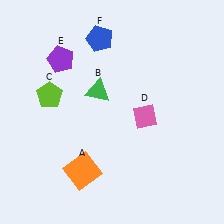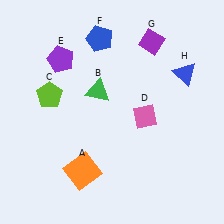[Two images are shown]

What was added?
A purple diamond (G), a blue triangle (H) were added in Image 2.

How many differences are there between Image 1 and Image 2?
There are 2 differences between the two images.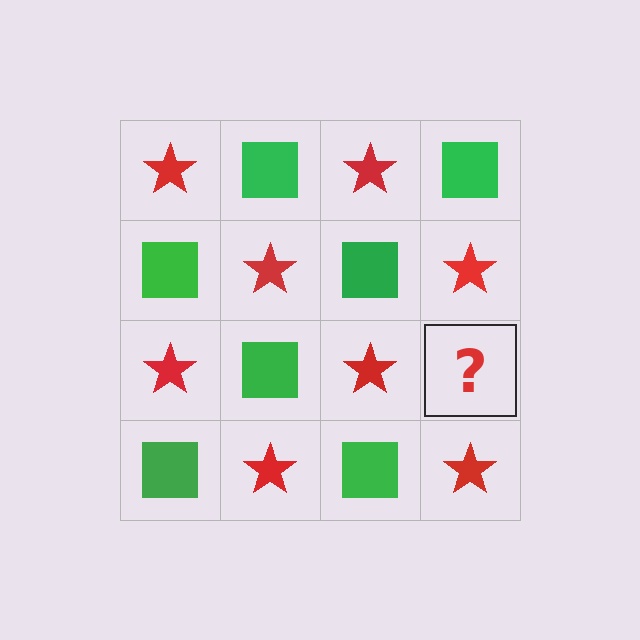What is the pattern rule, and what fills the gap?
The rule is that it alternates red star and green square in a checkerboard pattern. The gap should be filled with a green square.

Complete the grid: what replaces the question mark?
The question mark should be replaced with a green square.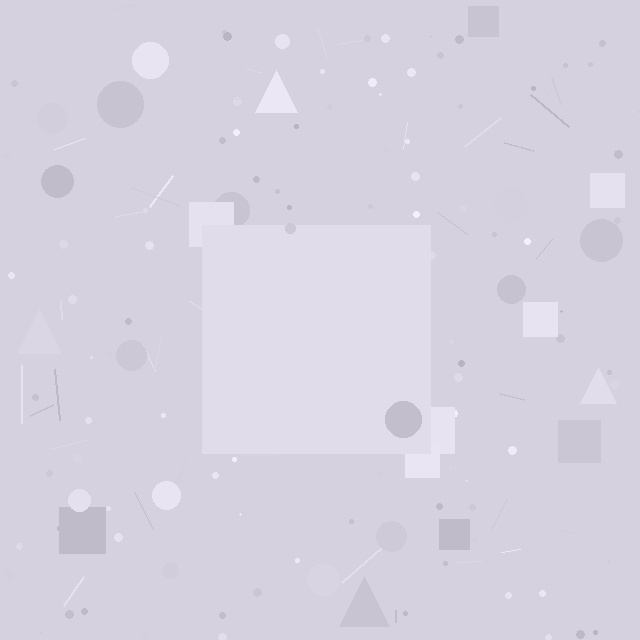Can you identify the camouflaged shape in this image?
The camouflaged shape is a square.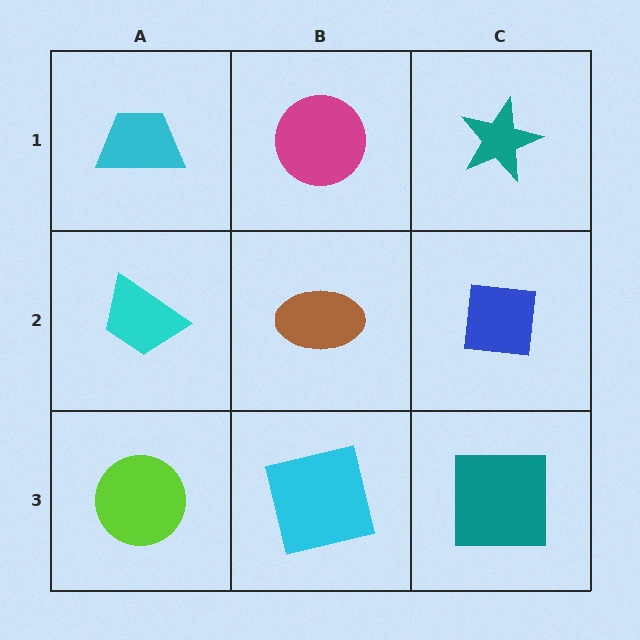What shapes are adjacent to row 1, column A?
A cyan trapezoid (row 2, column A), a magenta circle (row 1, column B).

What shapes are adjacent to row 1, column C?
A blue square (row 2, column C), a magenta circle (row 1, column B).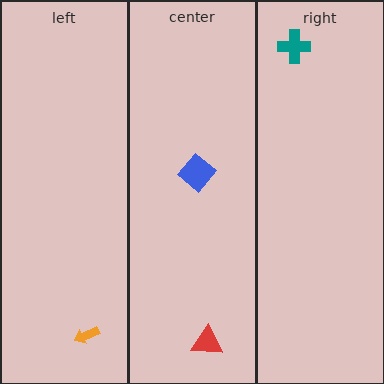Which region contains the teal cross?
The right region.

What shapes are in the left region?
The orange arrow.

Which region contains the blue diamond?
The center region.